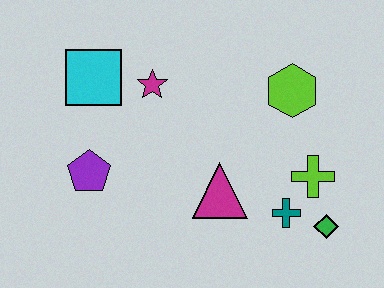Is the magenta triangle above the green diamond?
Yes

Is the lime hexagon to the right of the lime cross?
No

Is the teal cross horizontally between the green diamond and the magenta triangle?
Yes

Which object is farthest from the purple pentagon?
The green diamond is farthest from the purple pentagon.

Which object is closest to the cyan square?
The magenta star is closest to the cyan square.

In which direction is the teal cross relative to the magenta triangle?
The teal cross is to the right of the magenta triangle.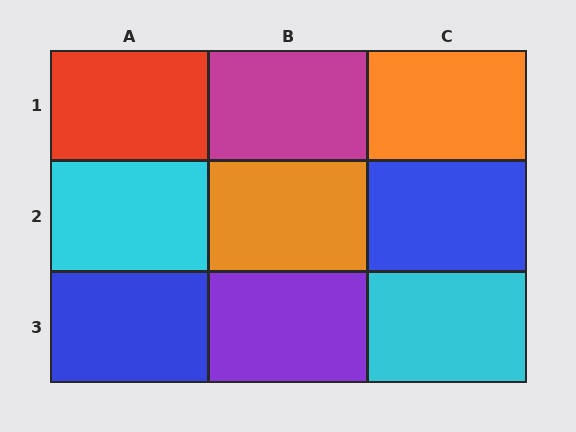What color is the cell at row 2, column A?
Cyan.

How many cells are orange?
2 cells are orange.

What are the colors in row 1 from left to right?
Red, magenta, orange.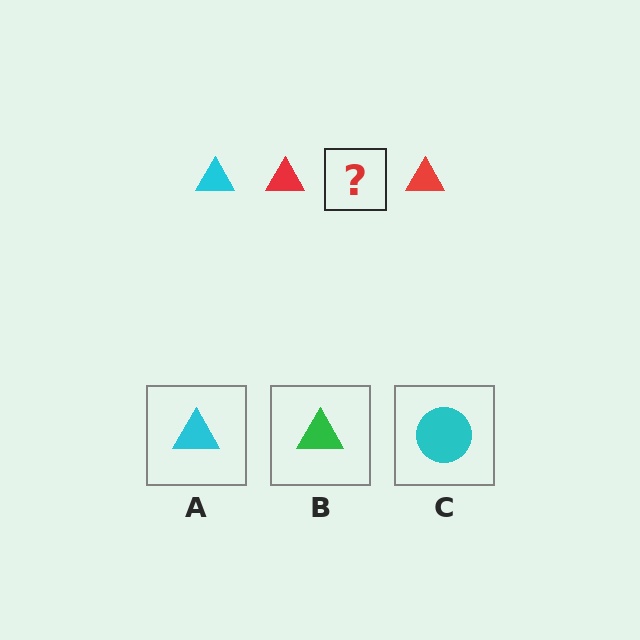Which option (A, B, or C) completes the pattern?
A.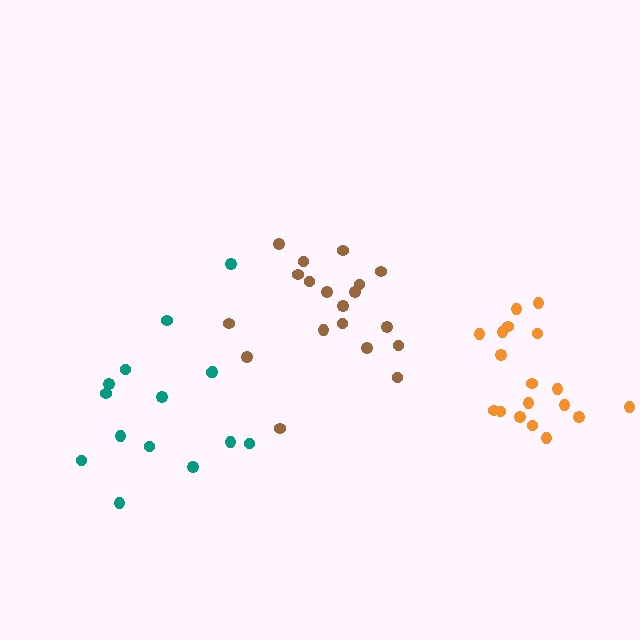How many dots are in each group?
Group 1: 18 dots, Group 2: 15 dots, Group 3: 19 dots (52 total).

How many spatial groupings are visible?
There are 3 spatial groupings.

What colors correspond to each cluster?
The clusters are colored: orange, teal, brown.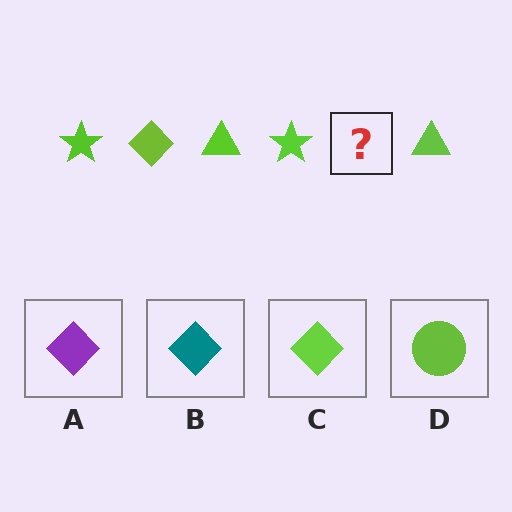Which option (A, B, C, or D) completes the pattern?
C.